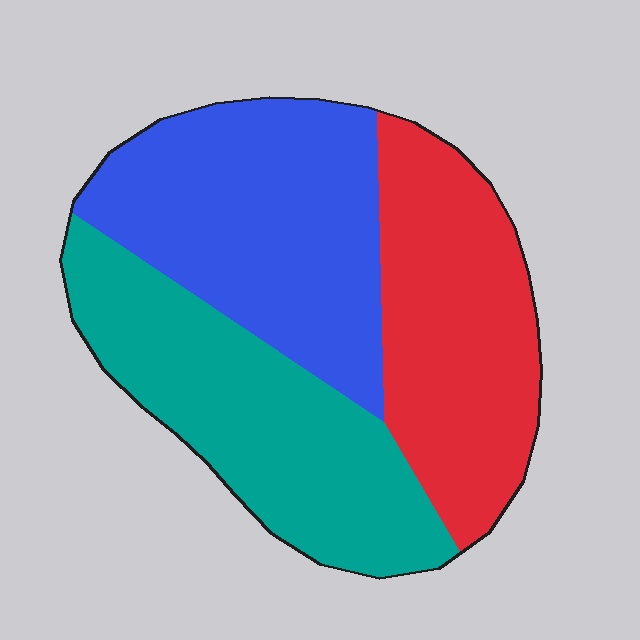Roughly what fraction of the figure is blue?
Blue covers roughly 35% of the figure.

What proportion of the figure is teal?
Teal takes up between a quarter and a half of the figure.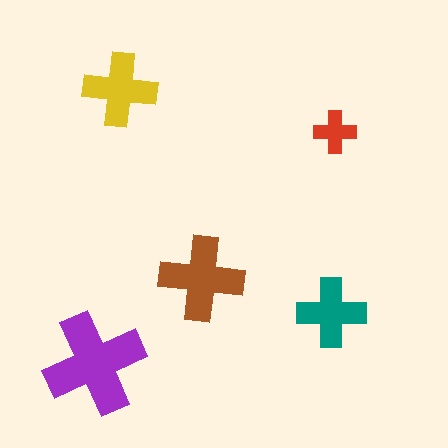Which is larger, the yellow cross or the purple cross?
The purple one.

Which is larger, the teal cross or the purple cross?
The purple one.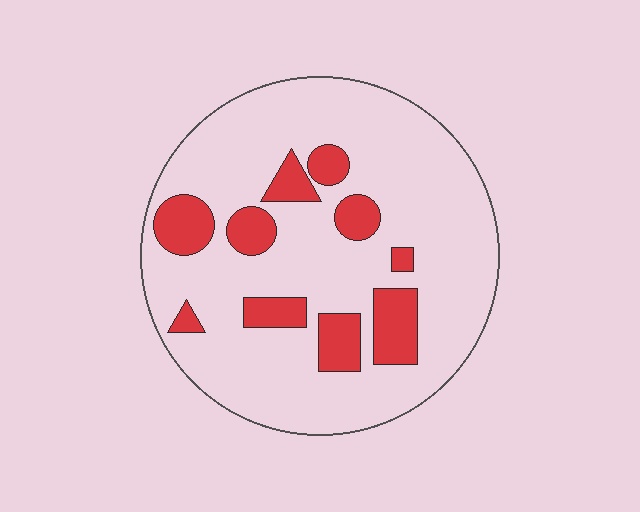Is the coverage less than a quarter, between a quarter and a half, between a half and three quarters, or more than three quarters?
Less than a quarter.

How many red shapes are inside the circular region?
10.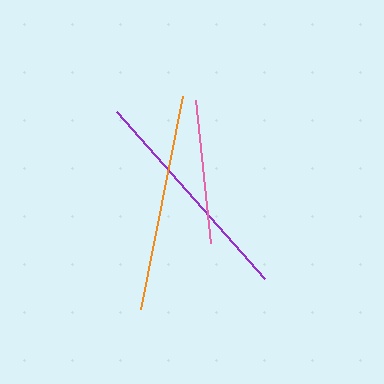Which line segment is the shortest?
The pink line is the shortest at approximately 144 pixels.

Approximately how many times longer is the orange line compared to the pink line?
The orange line is approximately 1.5 times the length of the pink line.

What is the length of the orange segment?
The orange segment is approximately 217 pixels long.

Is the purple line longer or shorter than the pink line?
The purple line is longer than the pink line.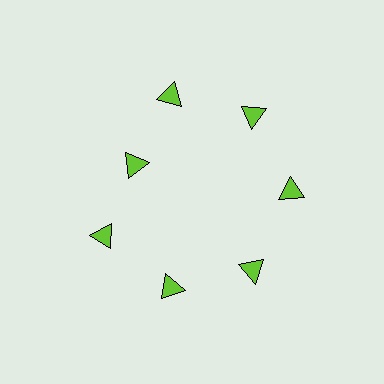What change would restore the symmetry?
The symmetry would be restored by moving it outward, back onto the ring so that all 7 triangles sit at equal angles and equal distance from the center.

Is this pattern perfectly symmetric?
No. The 7 lime triangles are arranged in a ring, but one element near the 10 o'clock position is pulled inward toward the center, breaking the 7-fold rotational symmetry.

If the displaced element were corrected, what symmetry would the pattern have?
It would have 7-fold rotational symmetry — the pattern would map onto itself every 51 degrees.